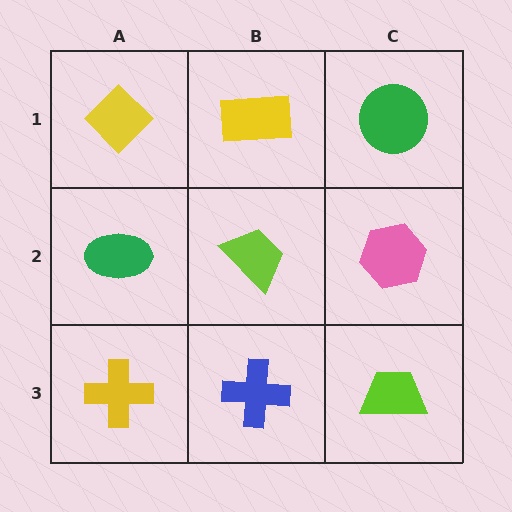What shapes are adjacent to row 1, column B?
A lime trapezoid (row 2, column B), a yellow diamond (row 1, column A), a green circle (row 1, column C).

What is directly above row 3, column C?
A pink hexagon.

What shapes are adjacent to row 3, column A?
A green ellipse (row 2, column A), a blue cross (row 3, column B).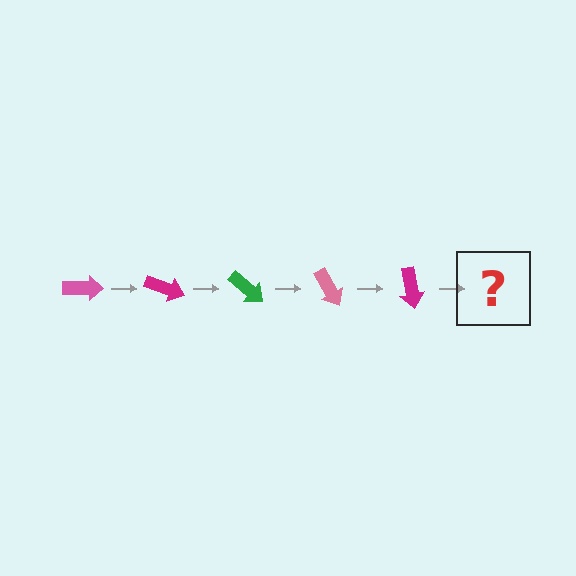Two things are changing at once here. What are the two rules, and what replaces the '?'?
The two rules are that it rotates 20 degrees each step and the color cycles through pink, magenta, and green. The '?' should be a green arrow, rotated 100 degrees from the start.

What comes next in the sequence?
The next element should be a green arrow, rotated 100 degrees from the start.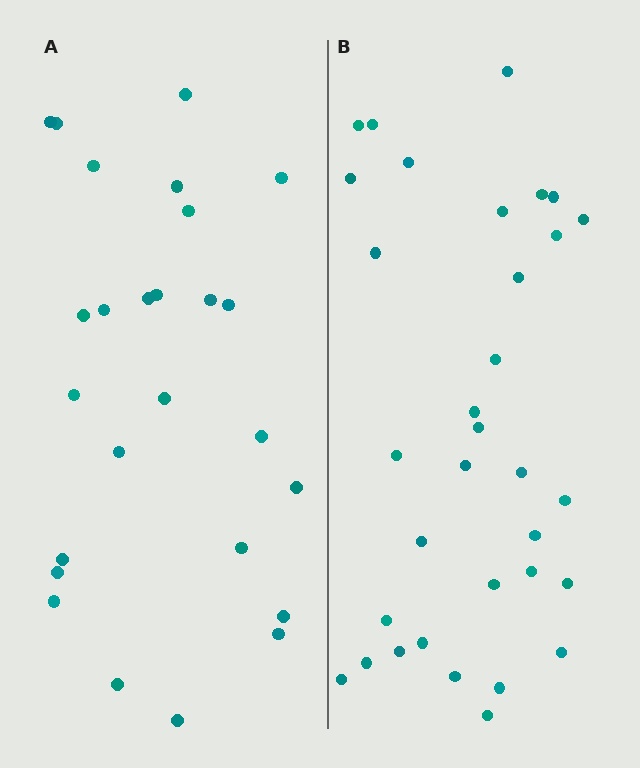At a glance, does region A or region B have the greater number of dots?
Region B (the right region) has more dots.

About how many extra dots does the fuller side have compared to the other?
Region B has roughly 8 or so more dots than region A.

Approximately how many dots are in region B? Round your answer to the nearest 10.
About 30 dots. (The exact count is 33, which rounds to 30.)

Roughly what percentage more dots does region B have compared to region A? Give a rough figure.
About 25% more.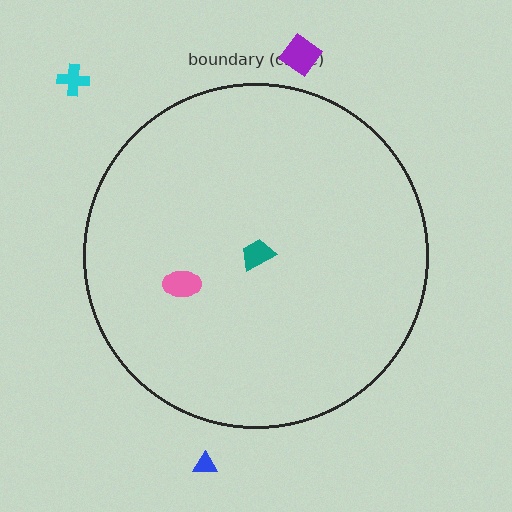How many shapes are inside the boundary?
2 inside, 3 outside.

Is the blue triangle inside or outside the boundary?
Outside.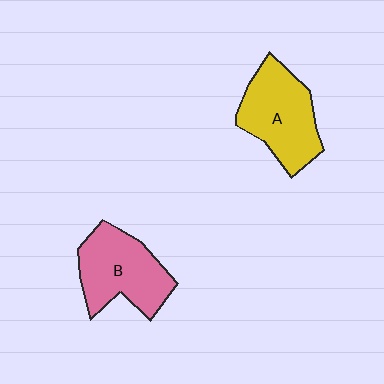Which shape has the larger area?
Shape A (yellow).